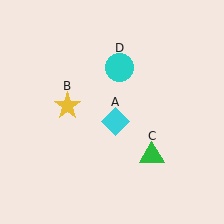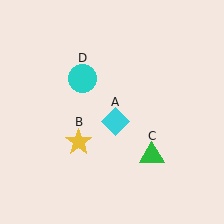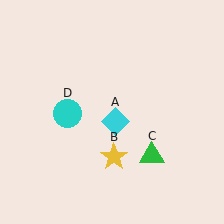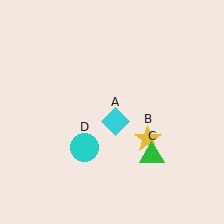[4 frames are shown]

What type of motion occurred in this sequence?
The yellow star (object B), cyan circle (object D) rotated counterclockwise around the center of the scene.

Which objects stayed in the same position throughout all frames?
Cyan diamond (object A) and green triangle (object C) remained stationary.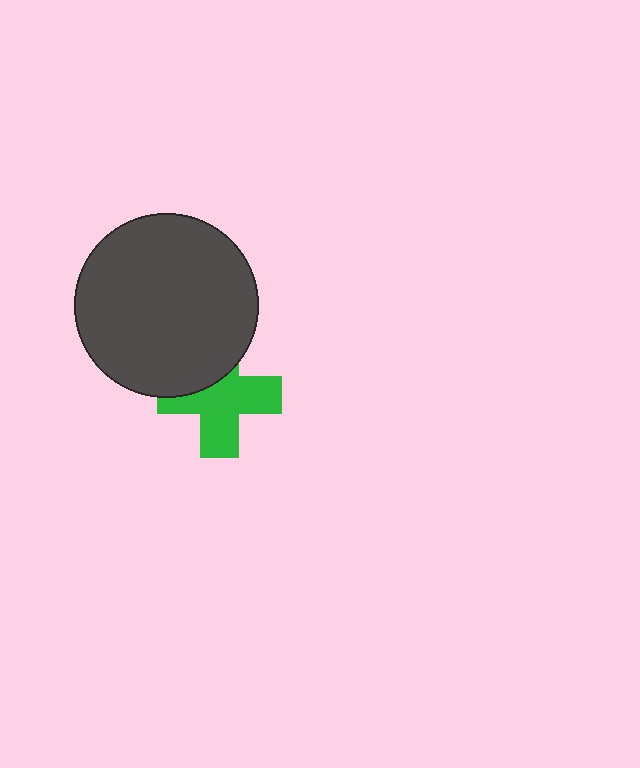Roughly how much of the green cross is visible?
Most of it is visible (roughly 66%).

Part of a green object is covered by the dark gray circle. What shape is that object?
It is a cross.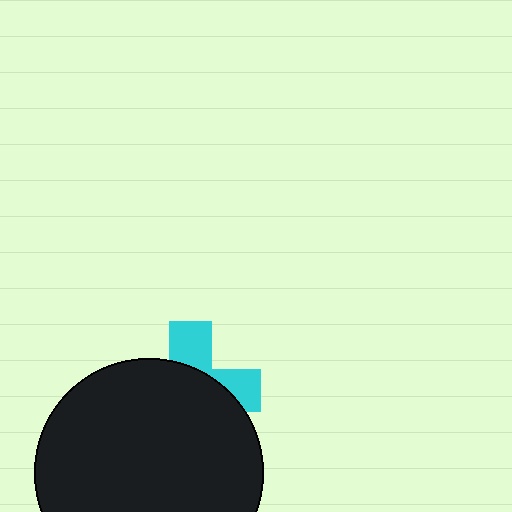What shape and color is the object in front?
The object in front is a black circle.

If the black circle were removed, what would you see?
You would see the complete cyan cross.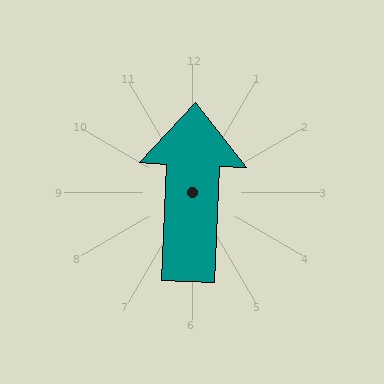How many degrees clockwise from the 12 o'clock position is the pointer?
Approximately 2 degrees.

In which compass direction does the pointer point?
North.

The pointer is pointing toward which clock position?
Roughly 12 o'clock.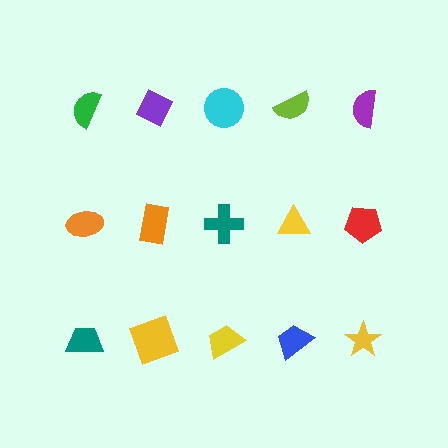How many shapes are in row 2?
5 shapes.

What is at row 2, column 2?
An orange rectangle.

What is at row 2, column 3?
A teal cross.